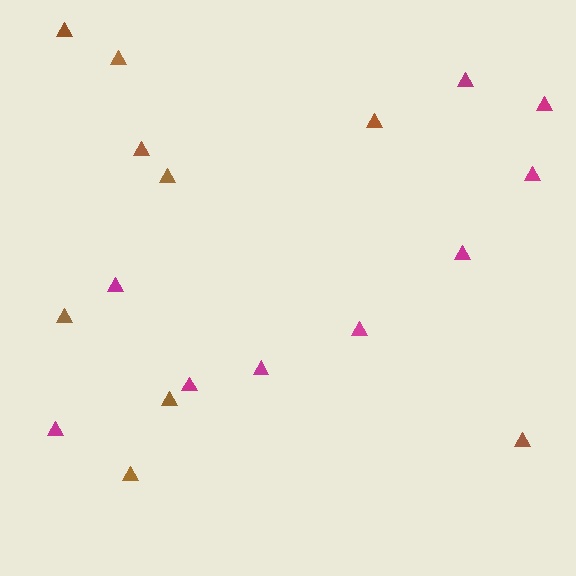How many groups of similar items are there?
There are 2 groups: one group of brown triangles (9) and one group of magenta triangles (9).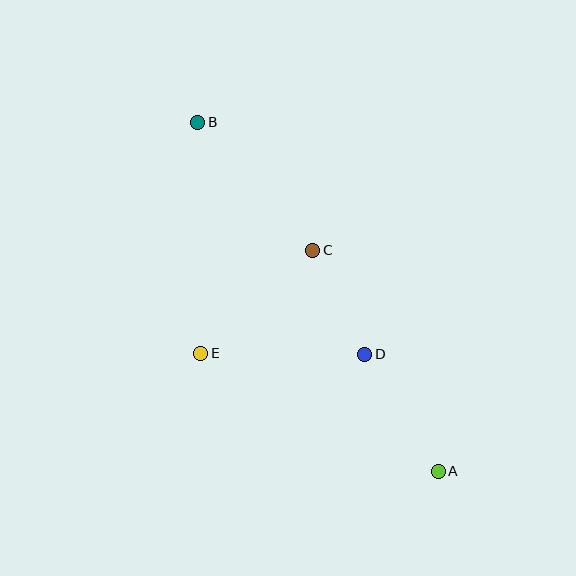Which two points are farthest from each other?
Points A and B are farthest from each other.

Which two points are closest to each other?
Points C and D are closest to each other.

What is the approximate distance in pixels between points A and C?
The distance between A and C is approximately 255 pixels.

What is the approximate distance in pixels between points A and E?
The distance between A and E is approximately 265 pixels.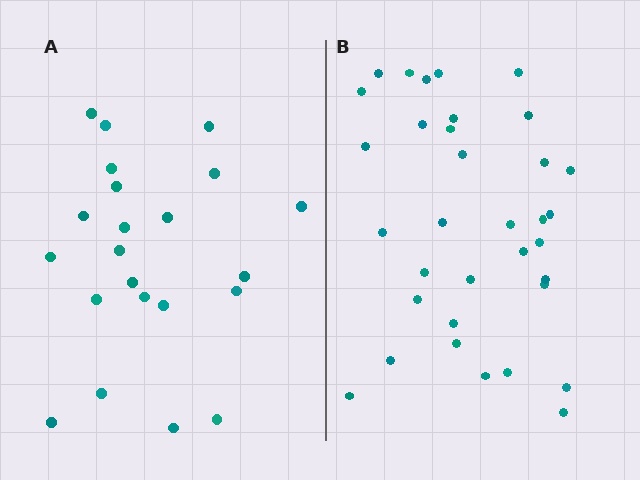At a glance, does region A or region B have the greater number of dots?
Region B (the right region) has more dots.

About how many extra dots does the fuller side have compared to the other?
Region B has roughly 12 or so more dots than region A.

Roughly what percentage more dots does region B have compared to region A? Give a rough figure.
About 55% more.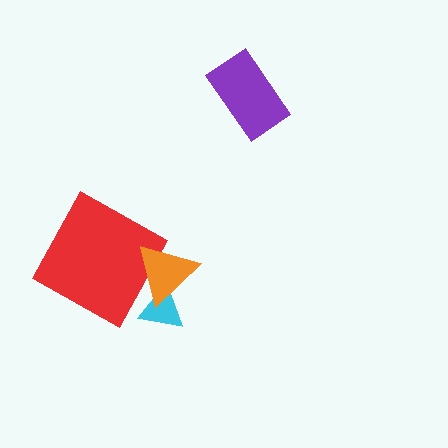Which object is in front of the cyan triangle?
The orange triangle is in front of the cyan triangle.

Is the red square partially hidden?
Yes, it is partially covered by another shape.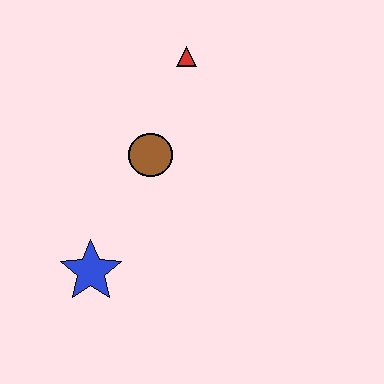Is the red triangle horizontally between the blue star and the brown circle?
No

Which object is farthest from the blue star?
The red triangle is farthest from the blue star.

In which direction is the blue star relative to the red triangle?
The blue star is below the red triangle.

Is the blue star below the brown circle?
Yes